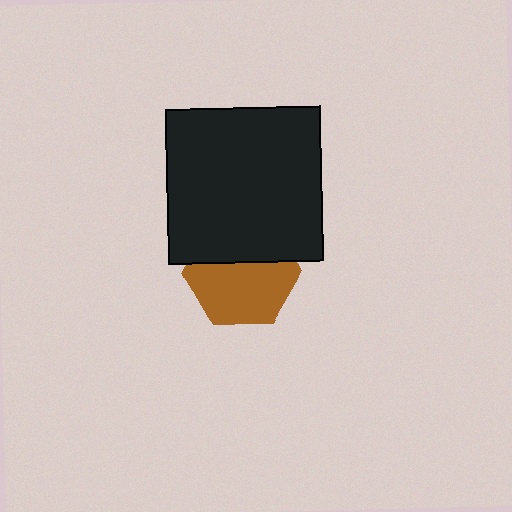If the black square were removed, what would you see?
You would see the complete brown hexagon.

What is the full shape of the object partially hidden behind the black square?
The partially hidden object is a brown hexagon.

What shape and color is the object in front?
The object in front is a black square.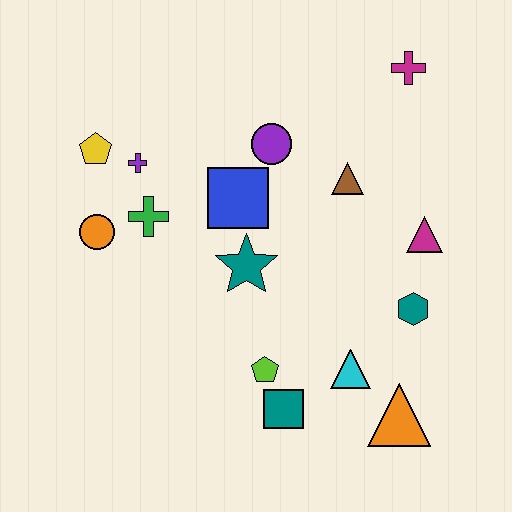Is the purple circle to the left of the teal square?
Yes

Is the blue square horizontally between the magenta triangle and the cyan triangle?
No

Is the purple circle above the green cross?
Yes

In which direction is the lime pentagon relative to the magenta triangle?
The lime pentagon is to the left of the magenta triangle.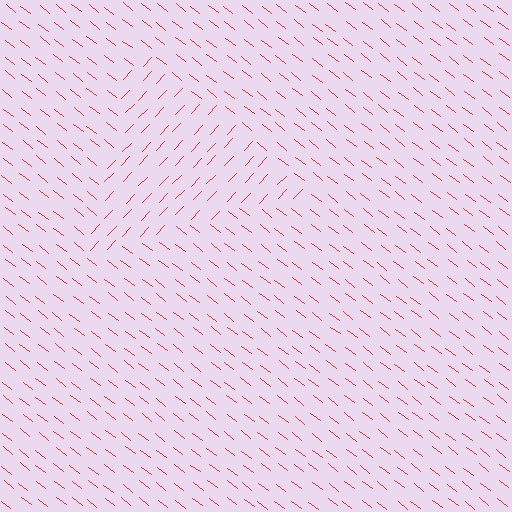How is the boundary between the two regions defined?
The boundary is defined purely by a change in line orientation (approximately 85 degrees difference). All lines are the same color and thickness.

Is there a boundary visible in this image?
Yes, there is a texture boundary formed by a change in line orientation.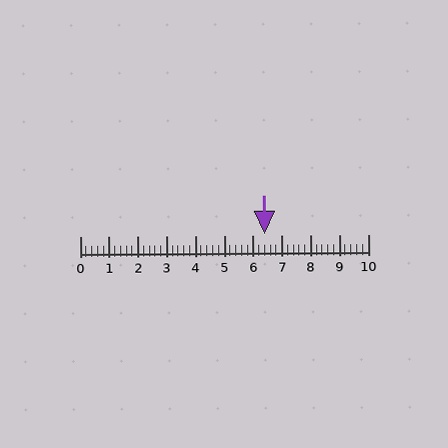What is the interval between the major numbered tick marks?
The major tick marks are spaced 1 units apart.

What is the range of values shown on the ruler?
The ruler shows values from 0 to 10.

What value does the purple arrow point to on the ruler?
The purple arrow points to approximately 6.4.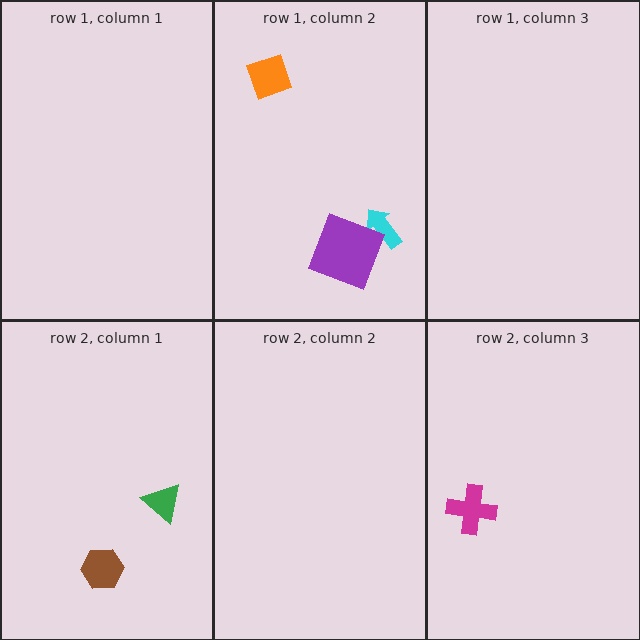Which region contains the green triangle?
The row 2, column 1 region.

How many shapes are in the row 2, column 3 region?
1.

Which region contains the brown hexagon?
The row 2, column 1 region.